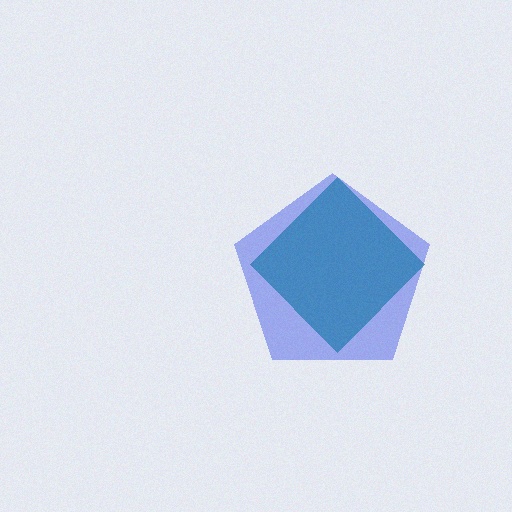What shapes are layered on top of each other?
The layered shapes are: a teal diamond, a blue pentagon.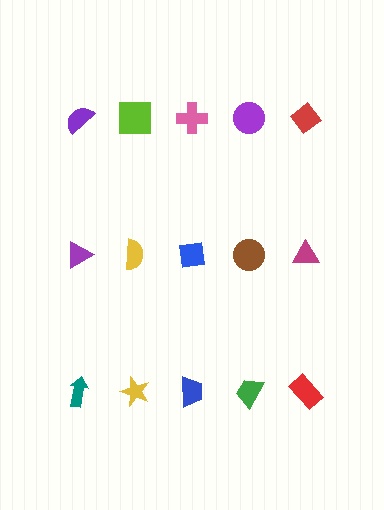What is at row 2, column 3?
A blue square.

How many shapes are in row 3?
5 shapes.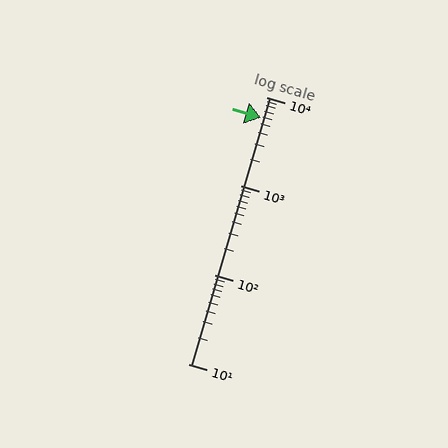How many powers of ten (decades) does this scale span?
The scale spans 3 decades, from 10 to 10000.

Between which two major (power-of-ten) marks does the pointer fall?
The pointer is between 1000 and 10000.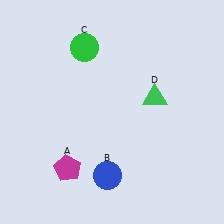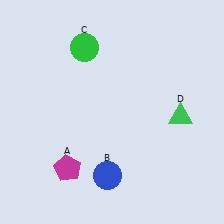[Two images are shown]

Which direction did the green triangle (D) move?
The green triangle (D) moved right.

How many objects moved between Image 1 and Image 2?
1 object moved between the two images.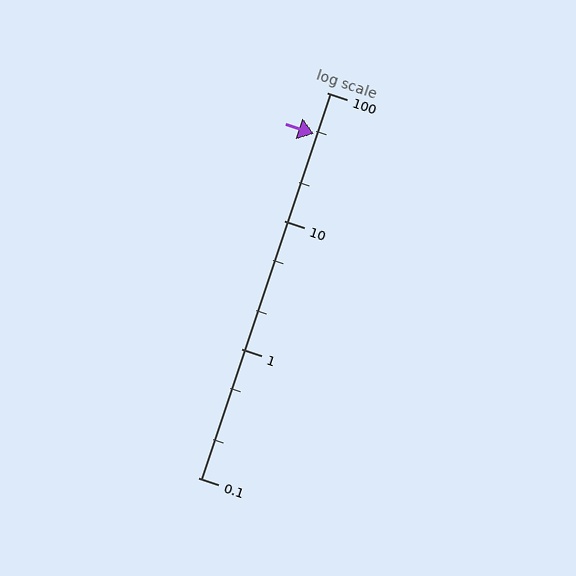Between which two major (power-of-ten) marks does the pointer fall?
The pointer is between 10 and 100.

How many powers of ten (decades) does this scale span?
The scale spans 3 decades, from 0.1 to 100.